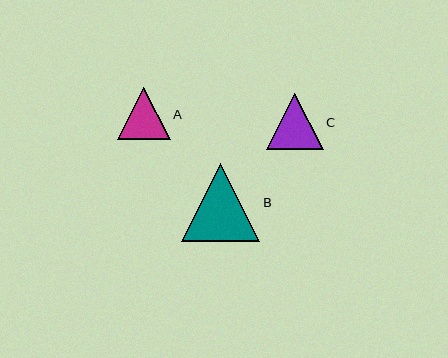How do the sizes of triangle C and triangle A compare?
Triangle C and triangle A are approximately the same size.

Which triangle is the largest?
Triangle B is the largest with a size of approximately 78 pixels.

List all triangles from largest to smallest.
From largest to smallest: B, C, A.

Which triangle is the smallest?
Triangle A is the smallest with a size of approximately 52 pixels.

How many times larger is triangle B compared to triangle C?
Triangle B is approximately 1.4 times the size of triangle C.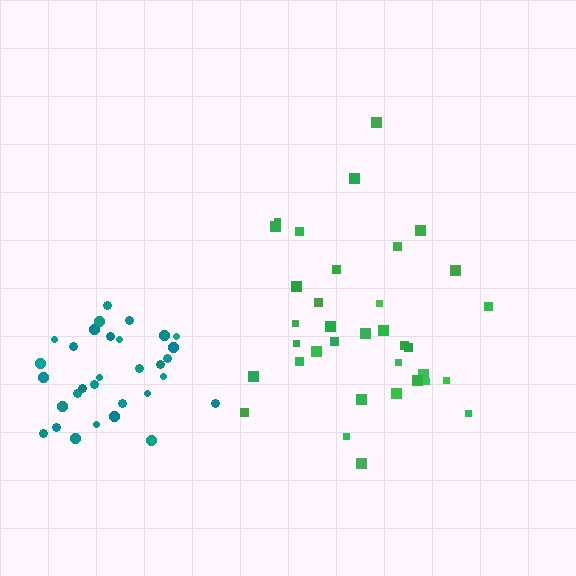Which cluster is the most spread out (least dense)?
Green.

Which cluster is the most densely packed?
Teal.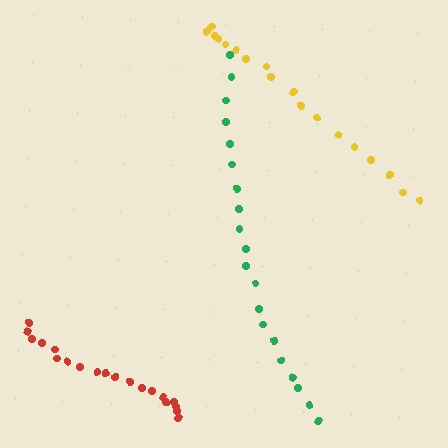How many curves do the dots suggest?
There are 3 distinct paths.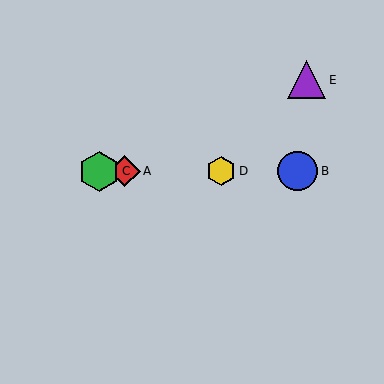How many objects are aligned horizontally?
4 objects (A, B, C, D) are aligned horizontally.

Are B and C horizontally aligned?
Yes, both are at y≈171.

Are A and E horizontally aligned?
No, A is at y≈171 and E is at y≈80.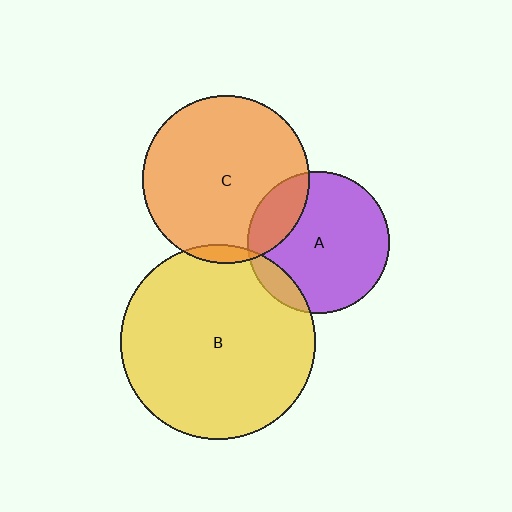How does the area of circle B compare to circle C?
Approximately 1.4 times.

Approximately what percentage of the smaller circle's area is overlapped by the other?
Approximately 5%.